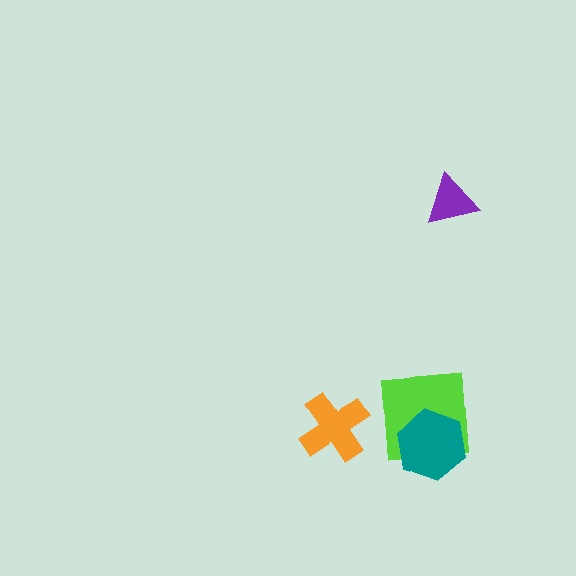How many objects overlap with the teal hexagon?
1 object overlaps with the teal hexagon.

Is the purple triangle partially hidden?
No, no other shape covers it.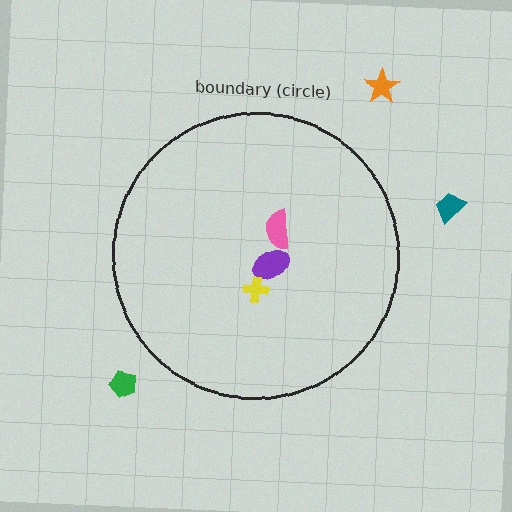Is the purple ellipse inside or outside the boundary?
Inside.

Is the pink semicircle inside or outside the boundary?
Inside.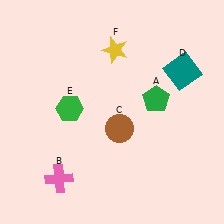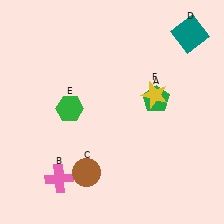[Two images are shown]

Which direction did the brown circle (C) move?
The brown circle (C) moved down.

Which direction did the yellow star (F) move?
The yellow star (F) moved down.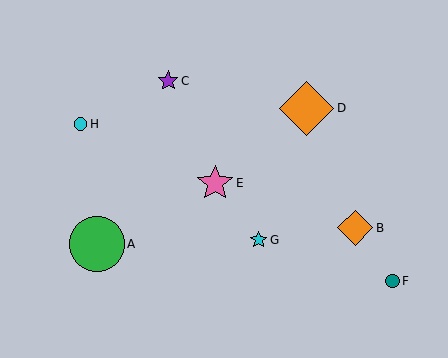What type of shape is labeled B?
Shape B is an orange diamond.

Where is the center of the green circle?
The center of the green circle is at (97, 244).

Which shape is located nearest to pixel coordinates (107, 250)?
The green circle (labeled A) at (97, 244) is nearest to that location.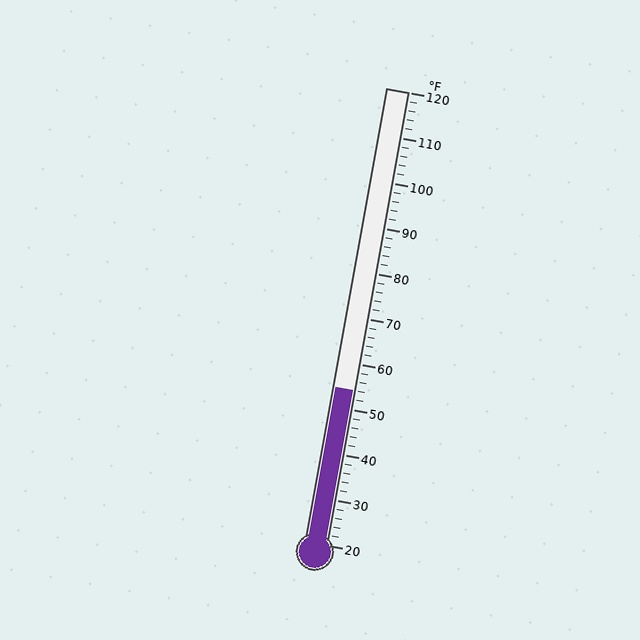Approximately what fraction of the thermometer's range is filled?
The thermometer is filled to approximately 35% of its range.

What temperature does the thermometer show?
The thermometer shows approximately 54°F.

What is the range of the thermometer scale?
The thermometer scale ranges from 20°F to 120°F.